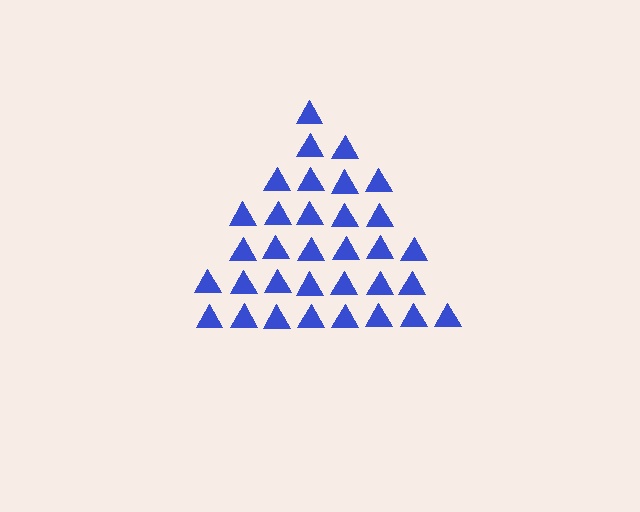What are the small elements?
The small elements are triangles.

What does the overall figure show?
The overall figure shows a triangle.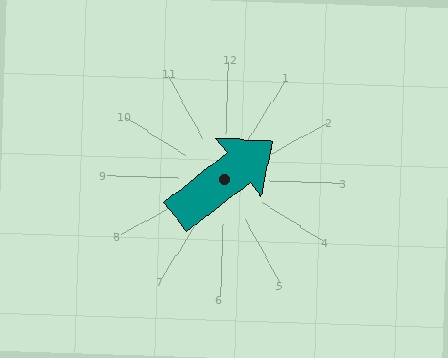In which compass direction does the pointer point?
Northeast.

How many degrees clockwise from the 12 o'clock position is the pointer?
Approximately 50 degrees.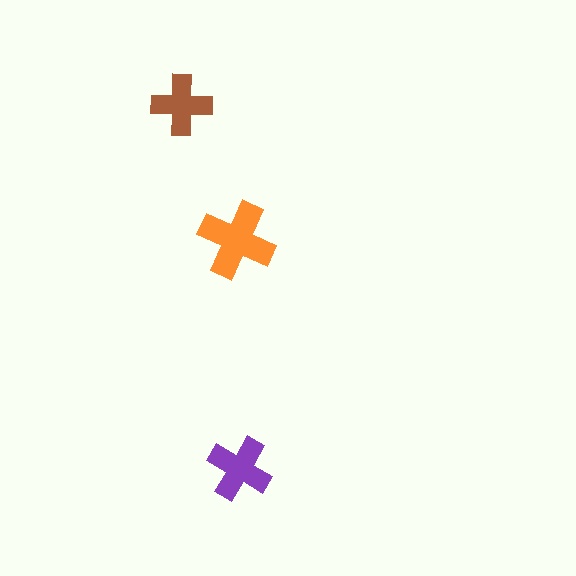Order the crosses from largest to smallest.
the orange one, the purple one, the brown one.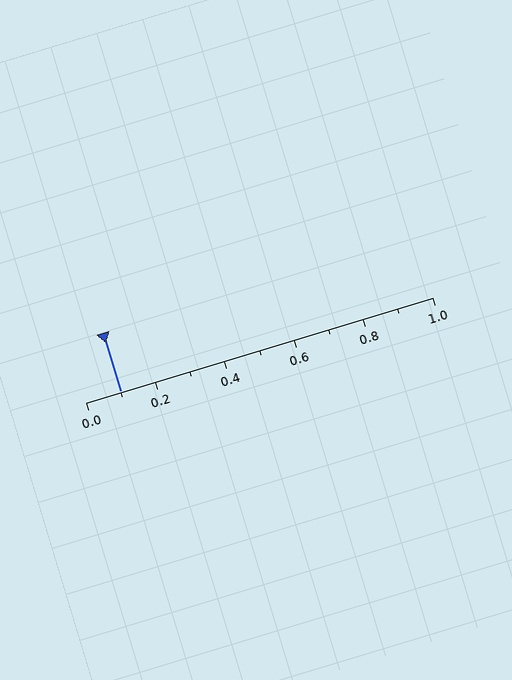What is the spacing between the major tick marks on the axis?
The major ticks are spaced 0.2 apart.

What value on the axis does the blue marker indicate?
The marker indicates approximately 0.1.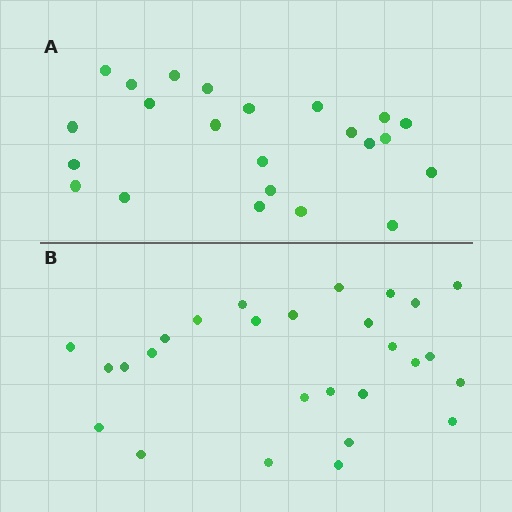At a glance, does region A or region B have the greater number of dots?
Region B (the bottom region) has more dots.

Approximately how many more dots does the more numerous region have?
Region B has about 4 more dots than region A.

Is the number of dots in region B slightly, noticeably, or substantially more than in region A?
Region B has only slightly more — the two regions are fairly close. The ratio is roughly 1.2 to 1.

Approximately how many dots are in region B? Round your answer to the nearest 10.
About 30 dots. (The exact count is 27, which rounds to 30.)